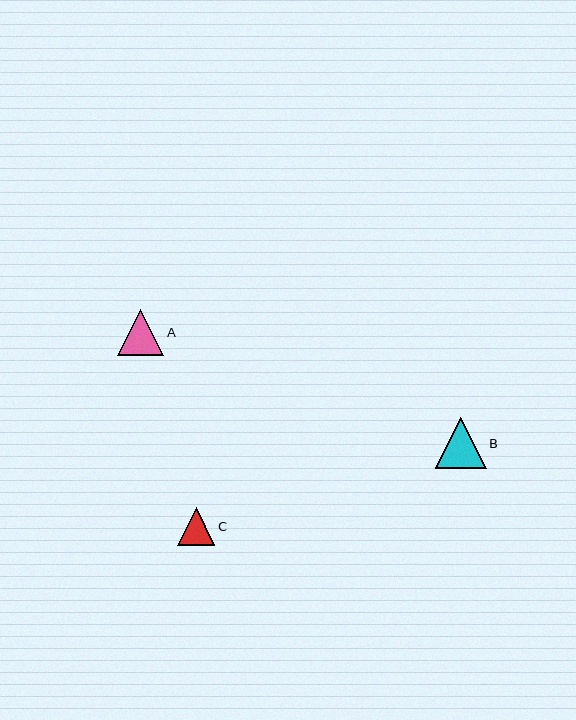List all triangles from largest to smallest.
From largest to smallest: B, A, C.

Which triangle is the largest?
Triangle B is the largest with a size of approximately 51 pixels.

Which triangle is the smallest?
Triangle C is the smallest with a size of approximately 38 pixels.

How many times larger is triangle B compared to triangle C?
Triangle B is approximately 1.3 times the size of triangle C.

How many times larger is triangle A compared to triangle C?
Triangle A is approximately 1.2 times the size of triangle C.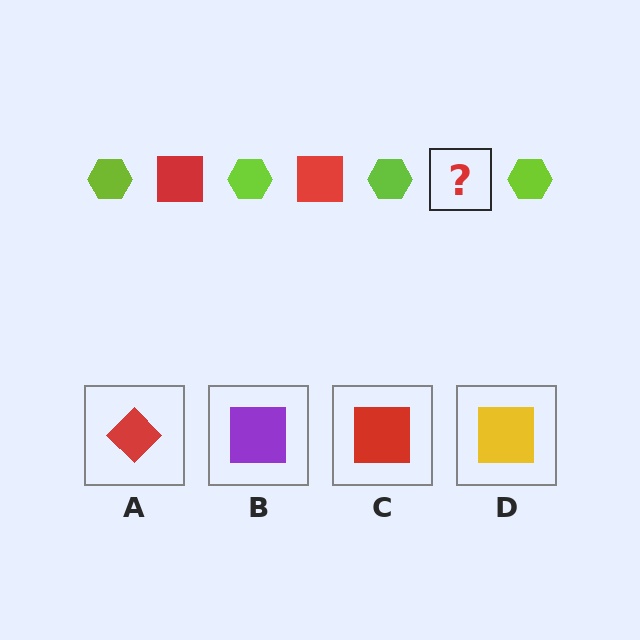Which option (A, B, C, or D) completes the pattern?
C.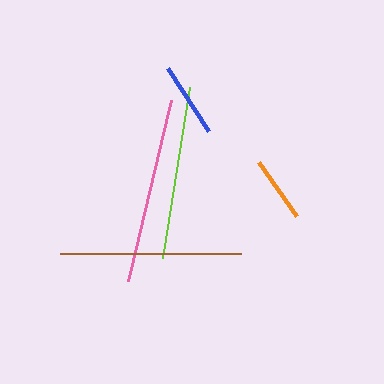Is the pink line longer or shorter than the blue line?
The pink line is longer than the blue line.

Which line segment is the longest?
The pink line is the longest at approximately 186 pixels.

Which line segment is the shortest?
The orange line is the shortest at approximately 66 pixels.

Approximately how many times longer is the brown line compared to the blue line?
The brown line is approximately 2.4 times the length of the blue line.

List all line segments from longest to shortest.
From longest to shortest: pink, brown, lime, blue, orange.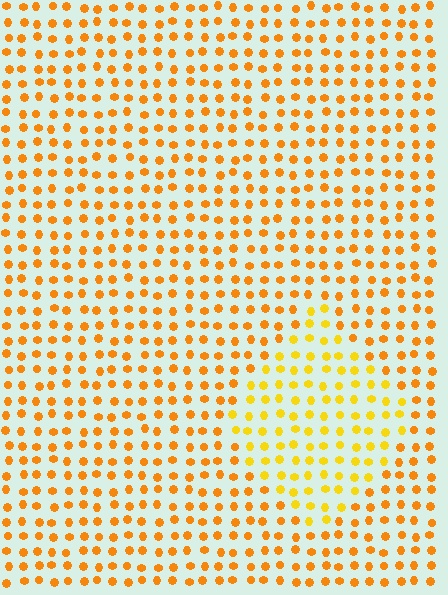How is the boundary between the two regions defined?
The boundary is defined purely by a slight shift in hue (about 21 degrees). Spacing, size, and orientation are identical on both sides.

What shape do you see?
I see a diamond.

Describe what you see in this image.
The image is filled with small orange elements in a uniform arrangement. A diamond-shaped region is visible where the elements are tinted to a slightly different hue, forming a subtle color boundary.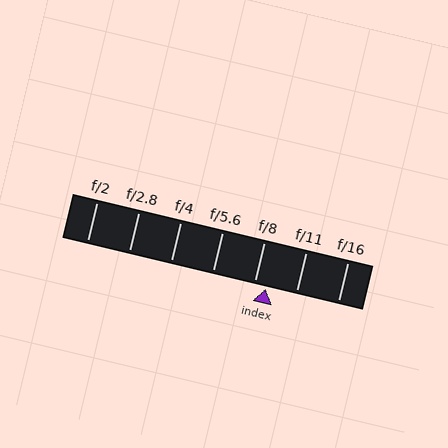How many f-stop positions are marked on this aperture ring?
There are 7 f-stop positions marked.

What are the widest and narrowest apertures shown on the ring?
The widest aperture shown is f/2 and the narrowest is f/16.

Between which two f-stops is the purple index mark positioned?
The index mark is between f/8 and f/11.